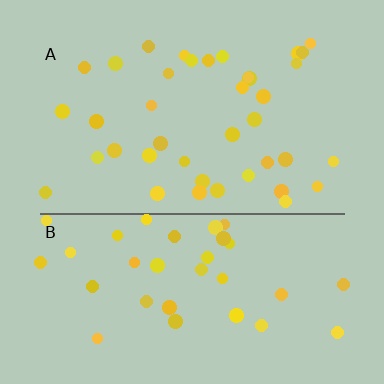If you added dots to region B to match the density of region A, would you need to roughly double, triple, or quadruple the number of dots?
Approximately double.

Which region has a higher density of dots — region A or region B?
A (the top).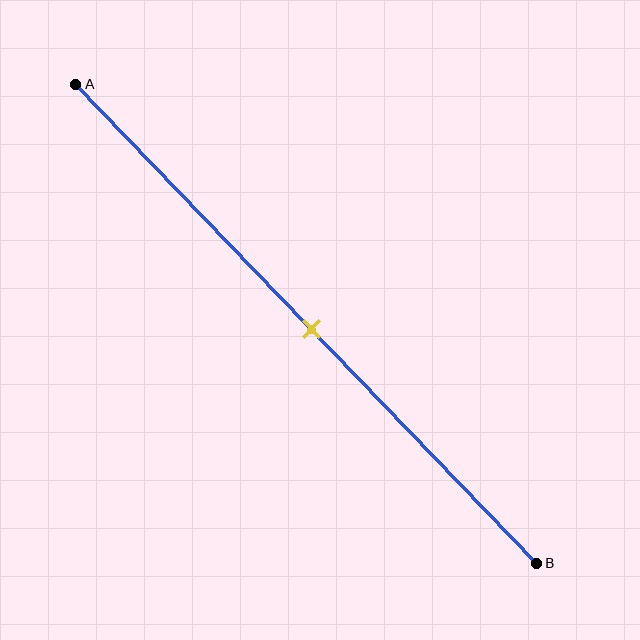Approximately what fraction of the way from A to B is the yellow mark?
The yellow mark is approximately 50% of the way from A to B.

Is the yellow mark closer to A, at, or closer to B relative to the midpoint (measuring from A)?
The yellow mark is approximately at the midpoint of segment AB.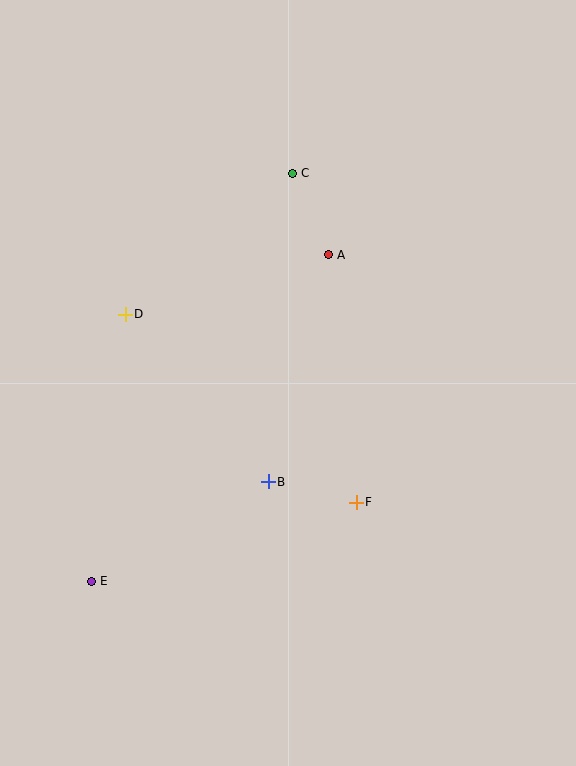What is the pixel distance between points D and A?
The distance between D and A is 212 pixels.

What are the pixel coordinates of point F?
Point F is at (356, 502).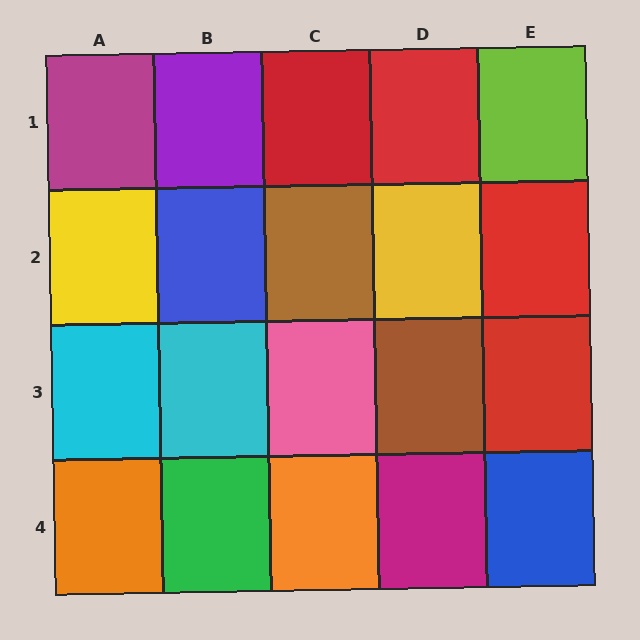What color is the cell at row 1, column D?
Red.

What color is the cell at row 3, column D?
Brown.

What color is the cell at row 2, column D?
Yellow.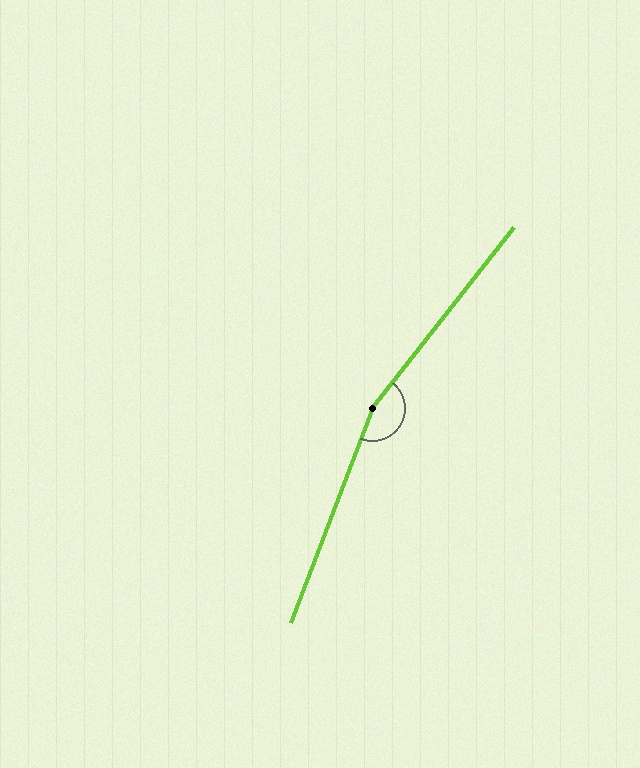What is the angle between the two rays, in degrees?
Approximately 163 degrees.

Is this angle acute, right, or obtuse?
It is obtuse.